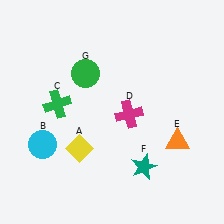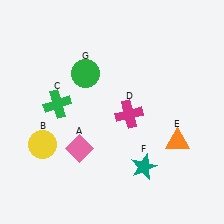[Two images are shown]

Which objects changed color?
A changed from yellow to pink. B changed from cyan to yellow.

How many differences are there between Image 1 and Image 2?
There are 2 differences between the two images.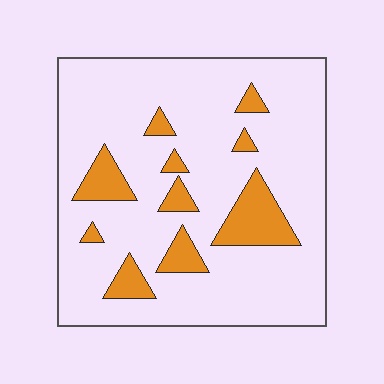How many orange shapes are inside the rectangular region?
10.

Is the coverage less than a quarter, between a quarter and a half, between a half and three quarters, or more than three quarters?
Less than a quarter.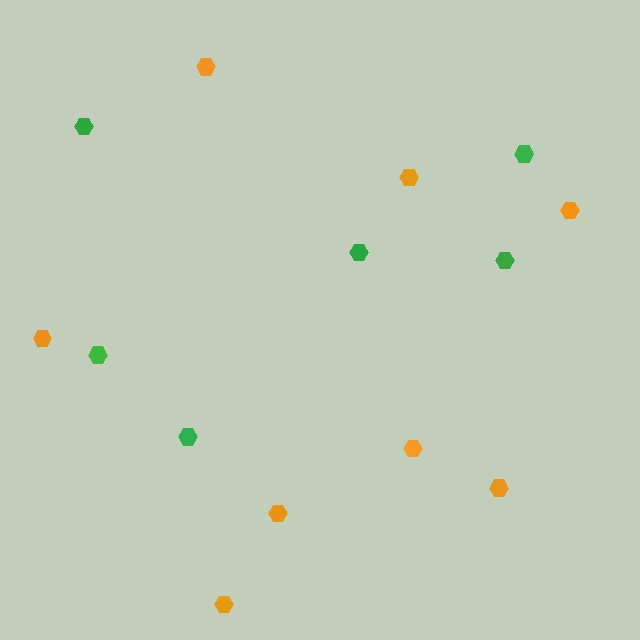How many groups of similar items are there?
There are 2 groups: one group of orange hexagons (8) and one group of green hexagons (6).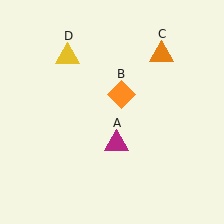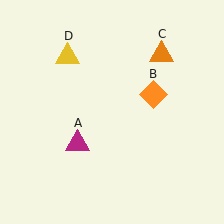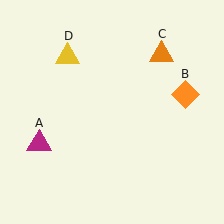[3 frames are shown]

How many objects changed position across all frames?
2 objects changed position: magenta triangle (object A), orange diamond (object B).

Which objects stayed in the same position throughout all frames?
Orange triangle (object C) and yellow triangle (object D) remained stationary.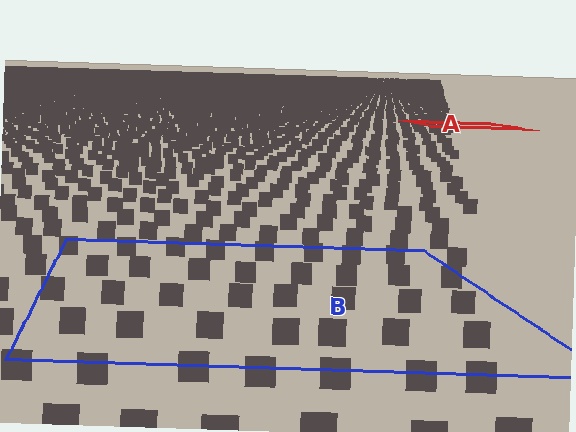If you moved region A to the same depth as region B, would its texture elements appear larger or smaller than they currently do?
They would appear larger. At a closer depth, the same texture elements are projected at a bigger on-screen size.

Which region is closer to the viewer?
Region B is closer. The texture elements there are larger and more spread out.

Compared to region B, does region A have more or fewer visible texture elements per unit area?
Region A has more texture elements per unit area — they are packed more densely because it is farther away.